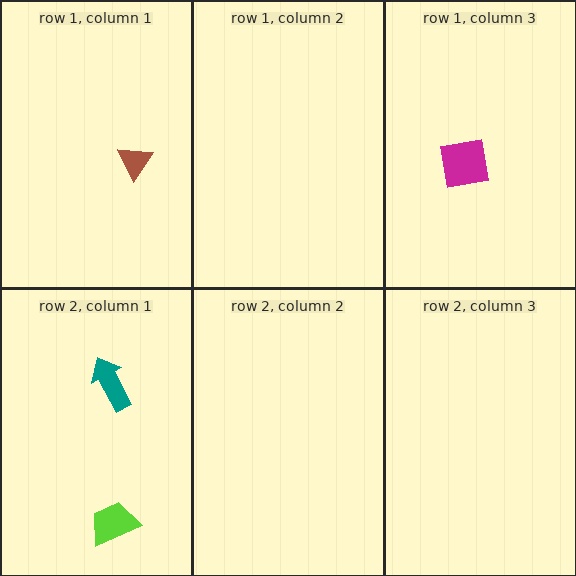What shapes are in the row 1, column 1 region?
The brown triangle.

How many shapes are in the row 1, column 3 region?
1.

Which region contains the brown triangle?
The row 1, column 1 region.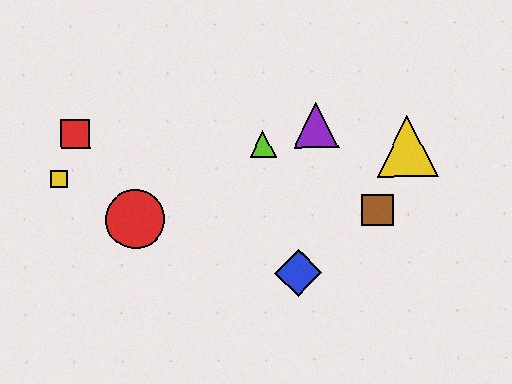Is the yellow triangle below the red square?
Yes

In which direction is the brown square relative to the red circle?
The brown square is to the right of the red circle.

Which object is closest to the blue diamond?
The brown square is closest to the blue diamond.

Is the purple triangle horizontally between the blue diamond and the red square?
No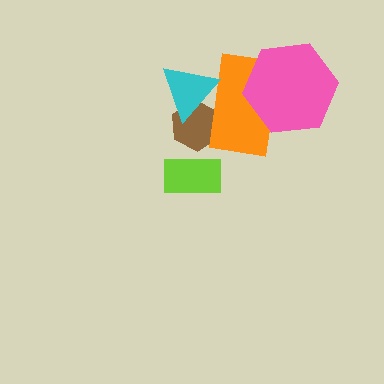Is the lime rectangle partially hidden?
No, no other shape covers it.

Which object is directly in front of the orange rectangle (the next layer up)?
The pink hexagon is directly in front of the orange rectangle.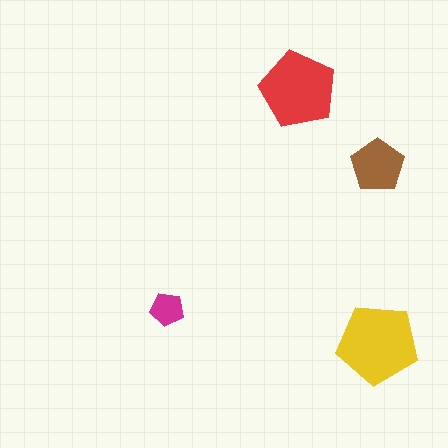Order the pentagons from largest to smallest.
the yellow one, the red one, the brown one, the magenta one.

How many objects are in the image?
There are 4 objects in the image.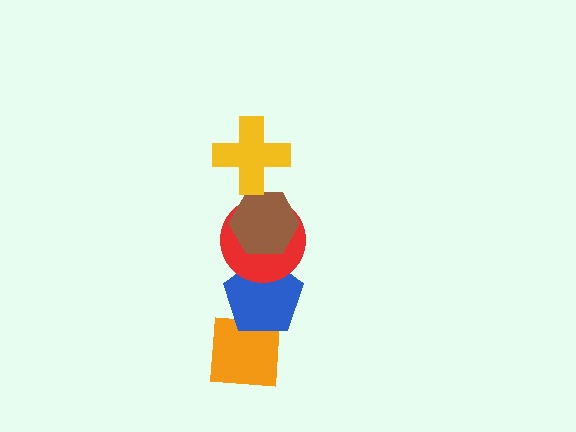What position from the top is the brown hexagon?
The brown hexagon is 2nd from the top.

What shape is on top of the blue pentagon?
The red circle is on top of the blue pentagon.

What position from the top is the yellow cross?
The yellow cross is 1st from the top.